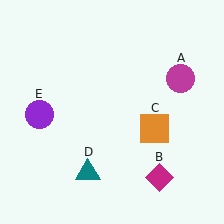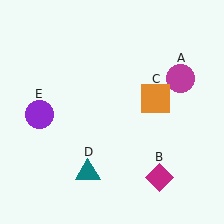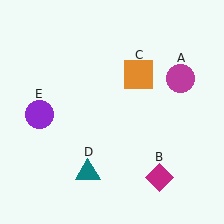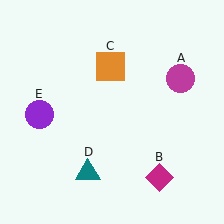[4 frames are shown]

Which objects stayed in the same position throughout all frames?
Magenta circle (object A) and magenta diamond (object B) and teal triangle (object D) and purple circle (object E) remained stationary.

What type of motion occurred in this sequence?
The orange square (object C) rotated counterclockwise around the center of the scene.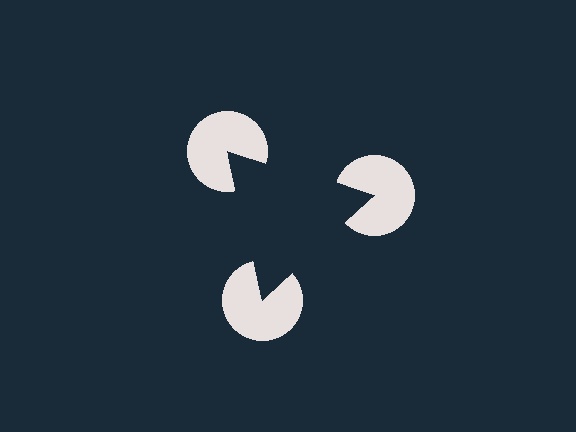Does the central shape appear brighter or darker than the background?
It typically appears slightly darker than the background, even though no actual brightness change is drawn.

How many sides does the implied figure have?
3 sides.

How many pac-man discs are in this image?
There are 3 — one at each vertex of the illusory triangle.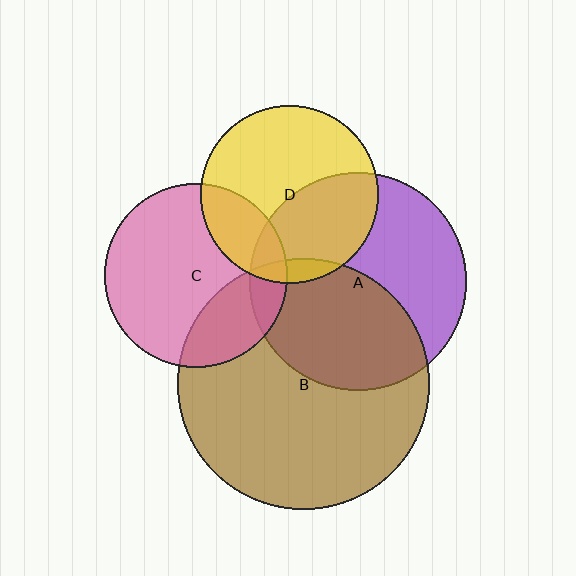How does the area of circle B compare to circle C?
Approximately 1.9 times.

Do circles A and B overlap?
Yes.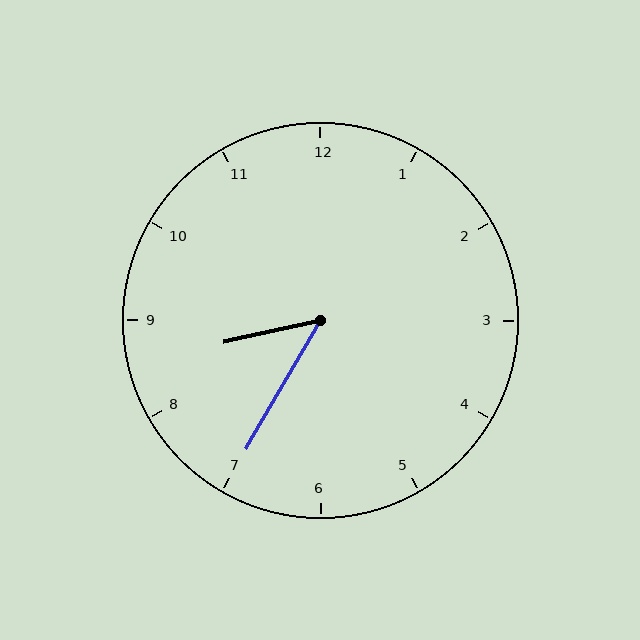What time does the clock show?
8:35.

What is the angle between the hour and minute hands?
Approximately 48 degrees.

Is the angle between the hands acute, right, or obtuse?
It is acute.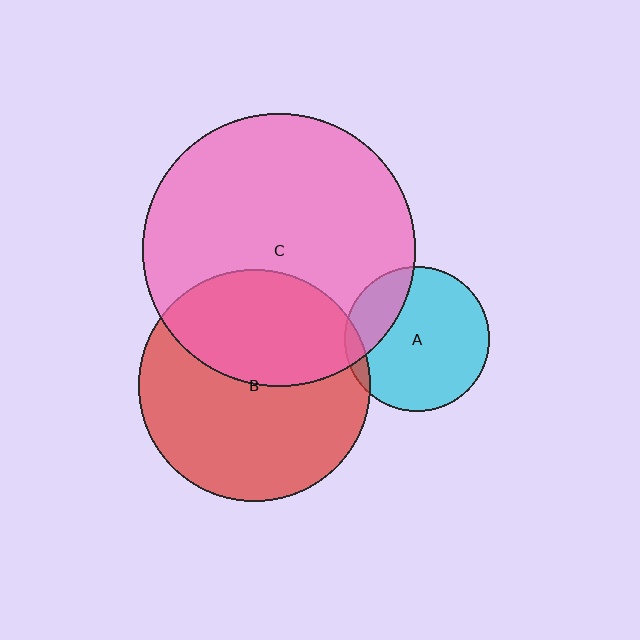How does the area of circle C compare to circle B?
Approximately 1.4 times.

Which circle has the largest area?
Circle C (pink).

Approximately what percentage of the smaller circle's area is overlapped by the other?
Approximately 25%.